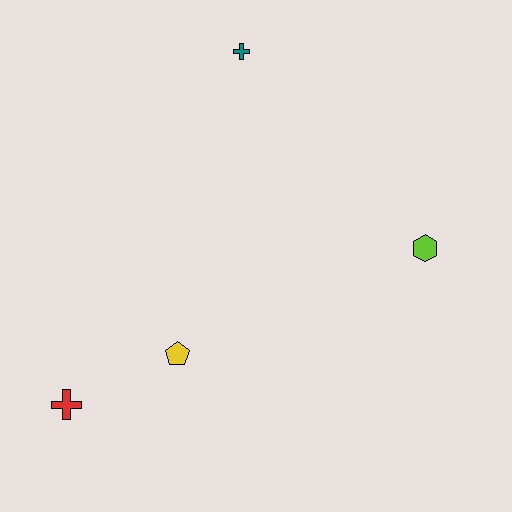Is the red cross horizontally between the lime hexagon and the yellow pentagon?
No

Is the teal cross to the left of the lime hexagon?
Yes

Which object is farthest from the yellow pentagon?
The teal cross is farthest from the yellow pentagon.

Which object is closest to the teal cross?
The lime hexagon is closest to the teal cross.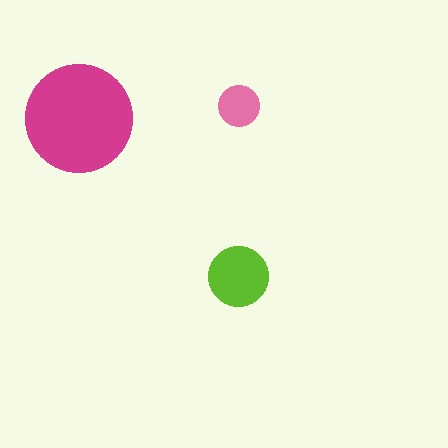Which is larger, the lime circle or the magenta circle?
The magenta one.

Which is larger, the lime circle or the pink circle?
The lime one.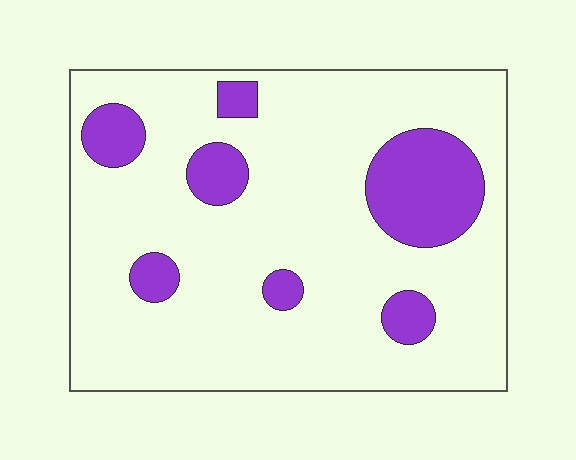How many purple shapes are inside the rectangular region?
7.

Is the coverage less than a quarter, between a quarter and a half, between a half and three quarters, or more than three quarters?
Less than a quarter.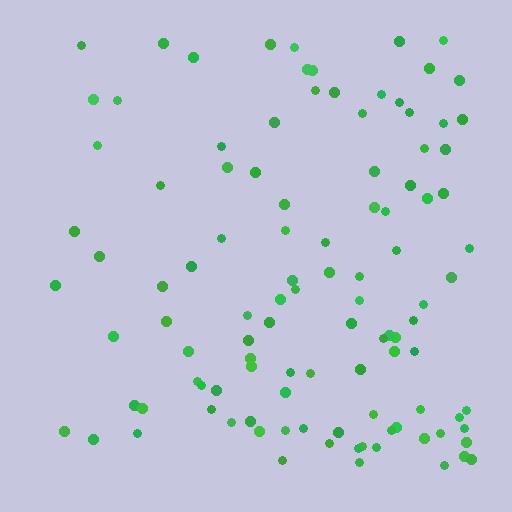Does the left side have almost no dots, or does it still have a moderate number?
Still a moderate number, just noticeably fewer than the right.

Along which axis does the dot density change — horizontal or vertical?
Horizontal.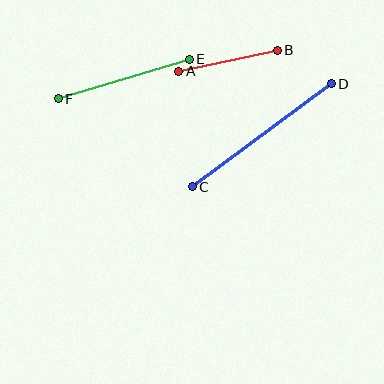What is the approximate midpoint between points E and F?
The midpoint is at approximately (124, 79) pixels.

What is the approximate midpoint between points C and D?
The midpoint is at approximately (262, 135) pixels.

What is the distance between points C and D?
The distance is approximately 173 pixels.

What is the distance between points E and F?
The distance is approximately 137 pixels.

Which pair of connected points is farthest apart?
Points C and D are farthest apart.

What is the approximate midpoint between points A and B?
The midpoint is at approximately (228, 61) pixels.